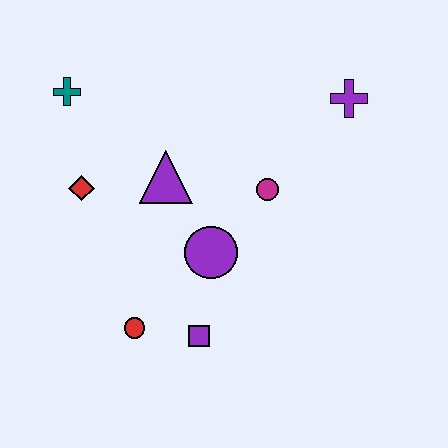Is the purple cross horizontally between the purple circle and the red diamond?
No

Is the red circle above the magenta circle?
No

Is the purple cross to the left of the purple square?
No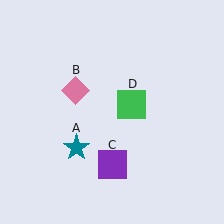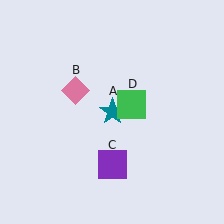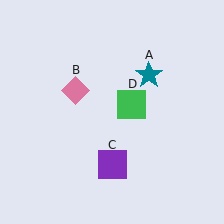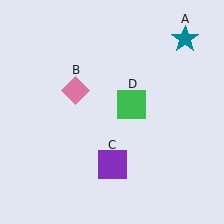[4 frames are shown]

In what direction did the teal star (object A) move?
The teal star (object A) moved up and to the right.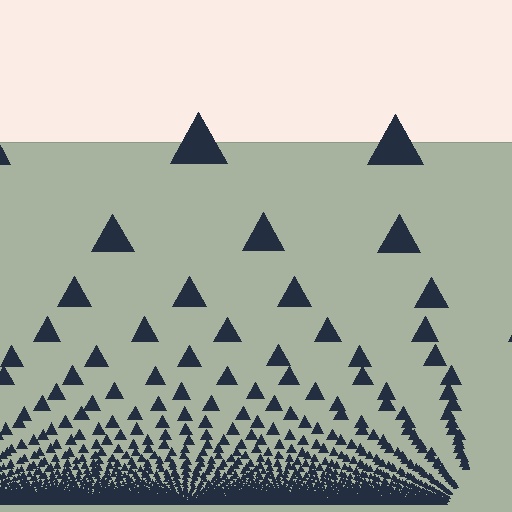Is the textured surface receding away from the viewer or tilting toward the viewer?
The surface appears to tilt toward the viewer. Texture elements get larger and sparser toward the top.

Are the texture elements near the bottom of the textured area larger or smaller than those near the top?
Smaller. The gradient is inverted — elements near the bottom are smaller and denser.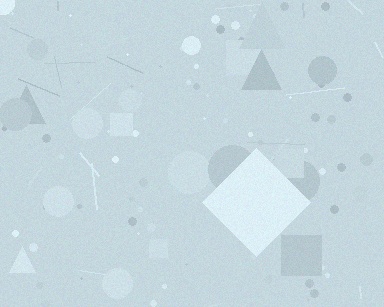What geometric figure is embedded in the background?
A diamond is embedded in the background.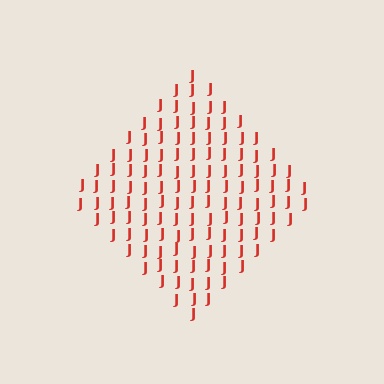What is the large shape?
The large shape is a diamond.